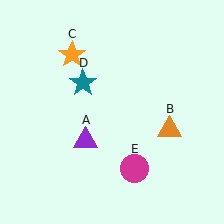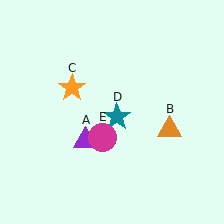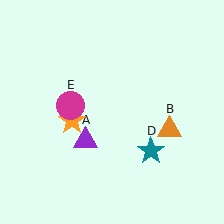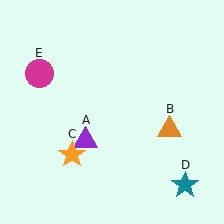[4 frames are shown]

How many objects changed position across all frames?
3 objects changed position: orange star (object C), teal star (object D), magenta circle (object E).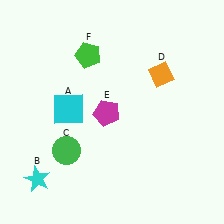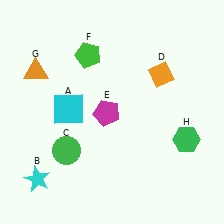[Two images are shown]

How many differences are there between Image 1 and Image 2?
There are 2 differences between the two images.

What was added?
An orange triangle (G), a green hexagon (H) were added in Image 2.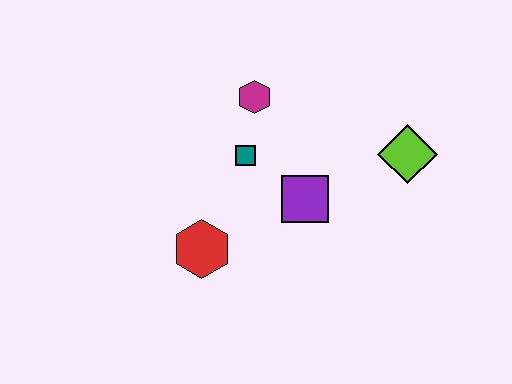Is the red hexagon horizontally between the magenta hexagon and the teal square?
No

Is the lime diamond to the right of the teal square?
Yes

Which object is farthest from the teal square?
The lime diamond is farthest from the teal square.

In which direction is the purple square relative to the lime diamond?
The purple square is to the left of the lime diamond.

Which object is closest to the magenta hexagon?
The teal square is closest to the magenta hexagon.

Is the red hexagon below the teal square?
Yes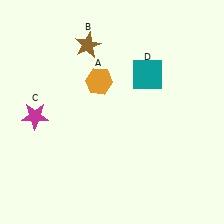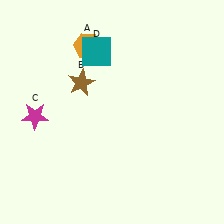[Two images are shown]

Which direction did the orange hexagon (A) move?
The orange hexagon (A) moved up.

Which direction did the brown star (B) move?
The brown star (B) moved down.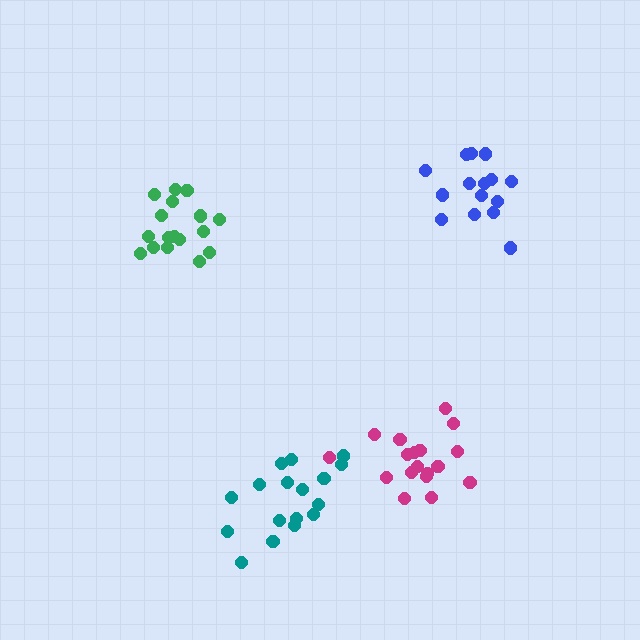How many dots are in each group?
Group 1: 17 dots, Group 2: 15 dots, Group 3: 17 dots, Group 4: 18 dots (67 total).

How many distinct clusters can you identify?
There are 4 distinct clusters.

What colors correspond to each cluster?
The clusters are colored: teal, blue, green, magenta.